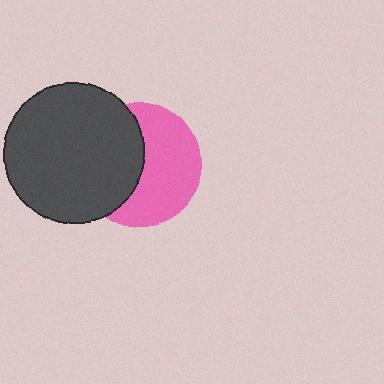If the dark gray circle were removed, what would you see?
You would see the complete pink circle.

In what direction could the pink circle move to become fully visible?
The pink circle could move right. That would shift it out from behind the dark gray circle entirely.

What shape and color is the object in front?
The object in front is a dark gray circle.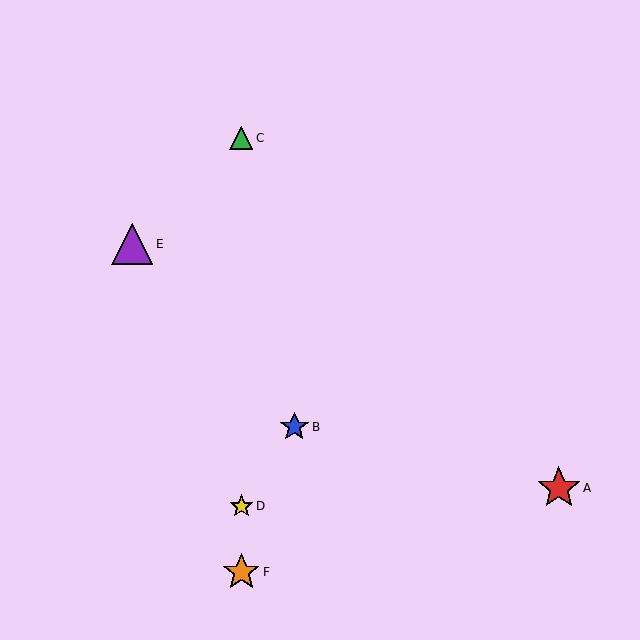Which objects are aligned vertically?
Objects C, D, F are aligned vertically.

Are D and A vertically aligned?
No, D is at x≈241 and A is at x≈559.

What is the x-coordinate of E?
Object E is at x≈132.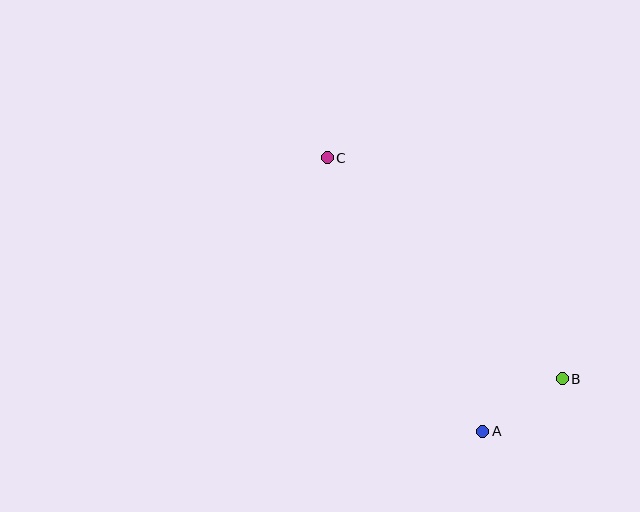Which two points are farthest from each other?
Points B and C are farthest from each other.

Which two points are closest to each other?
Points A and B are closest to each other.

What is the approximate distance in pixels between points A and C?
The distance between A and C is approximately 315 pixels.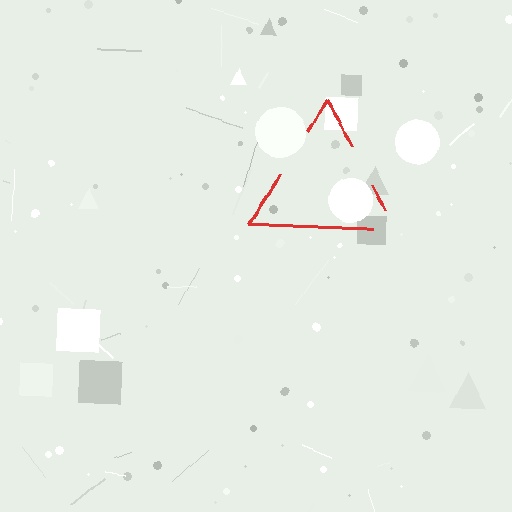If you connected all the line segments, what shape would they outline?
They would outline a triangle.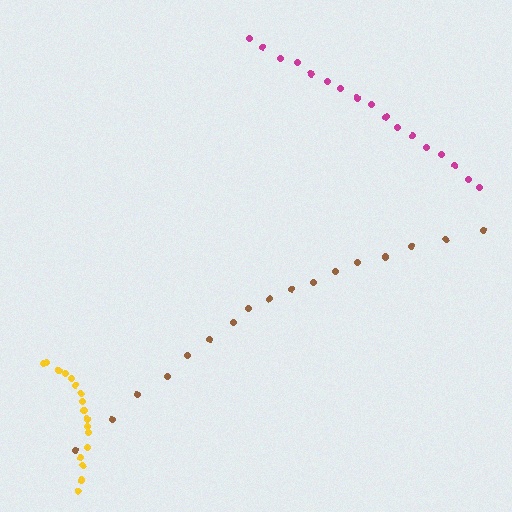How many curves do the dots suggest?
There are 3 distinct paths.